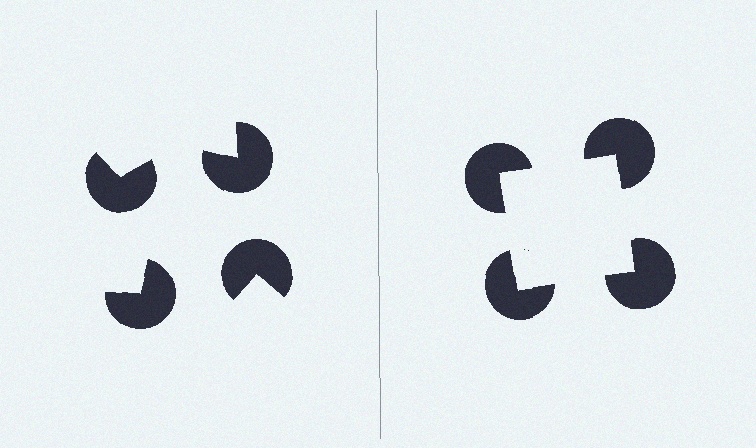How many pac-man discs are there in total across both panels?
8 — 4 on each side.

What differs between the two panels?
The pac-man discs are positioned identically on both sides; only the wedge orientations differ. On the right they align to a square; on the left they are misaligned.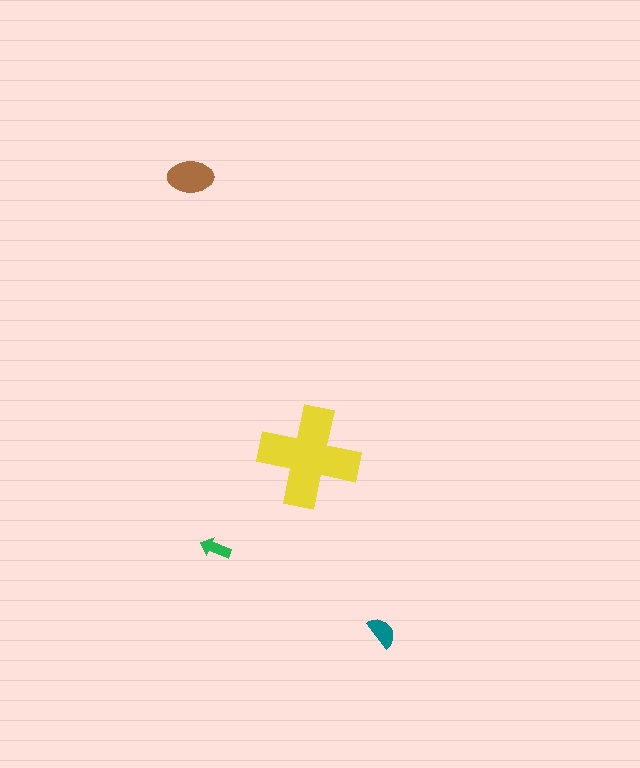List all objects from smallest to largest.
The green arrow, the teal semicircle, the brown ellipse, the yellow cross.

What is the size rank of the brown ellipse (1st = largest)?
2nd.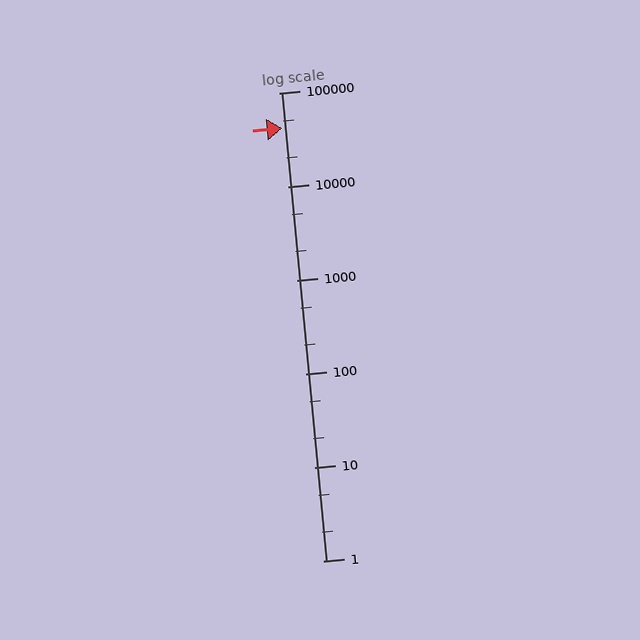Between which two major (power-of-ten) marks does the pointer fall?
The pointer is between 10000 and 100000.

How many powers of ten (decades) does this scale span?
The scale spans 5 decades, from 1 to 100000.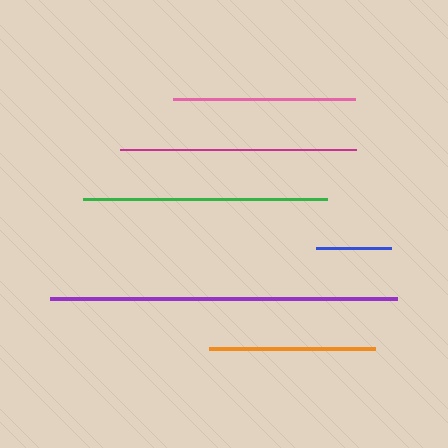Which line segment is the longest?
The purple line is the longest at approximately 347 pixels.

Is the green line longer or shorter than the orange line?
The green line is longer than the orange line.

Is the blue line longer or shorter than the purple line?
The purple line is longer than the blue line.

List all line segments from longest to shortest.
From longest to shortest: purple, green, magenta, pink, orange, blue.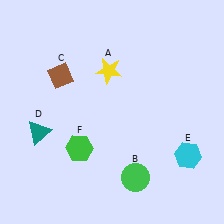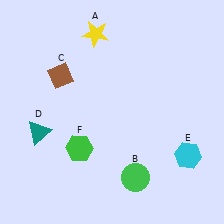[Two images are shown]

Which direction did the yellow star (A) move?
The yellow star (A) moved up.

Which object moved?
The yellow star (A) moved up.